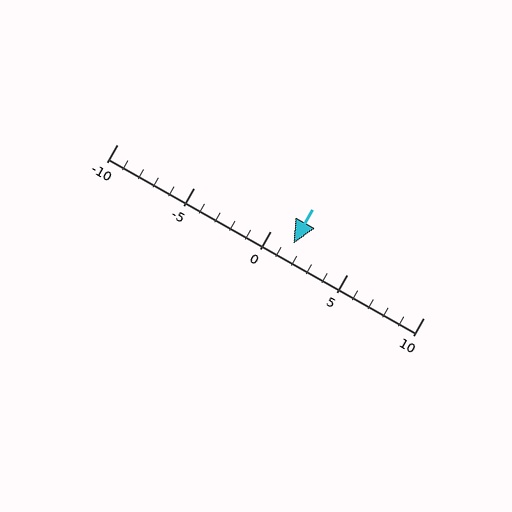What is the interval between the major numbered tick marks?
The major tick marks are spaced 5 units apart.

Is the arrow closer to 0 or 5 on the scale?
The arrow is closer to 0.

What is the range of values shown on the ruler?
The ruler shows values from -10 to 10.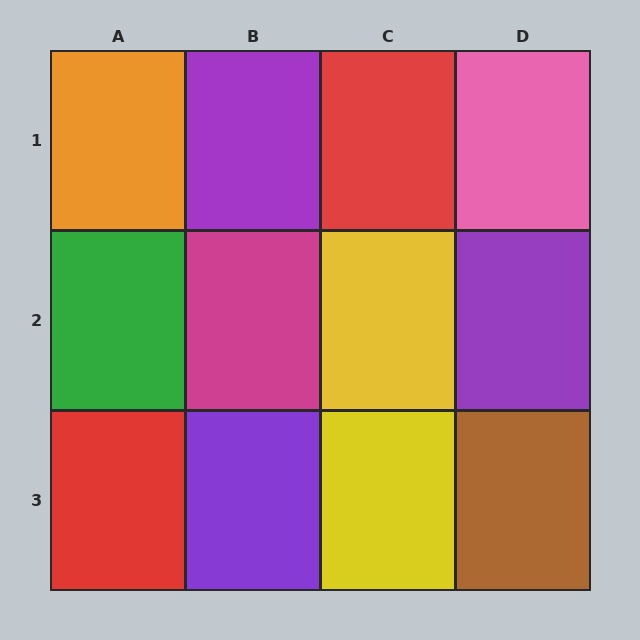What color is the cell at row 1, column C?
Red.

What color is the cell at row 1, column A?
Orange.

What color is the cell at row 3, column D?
Brown.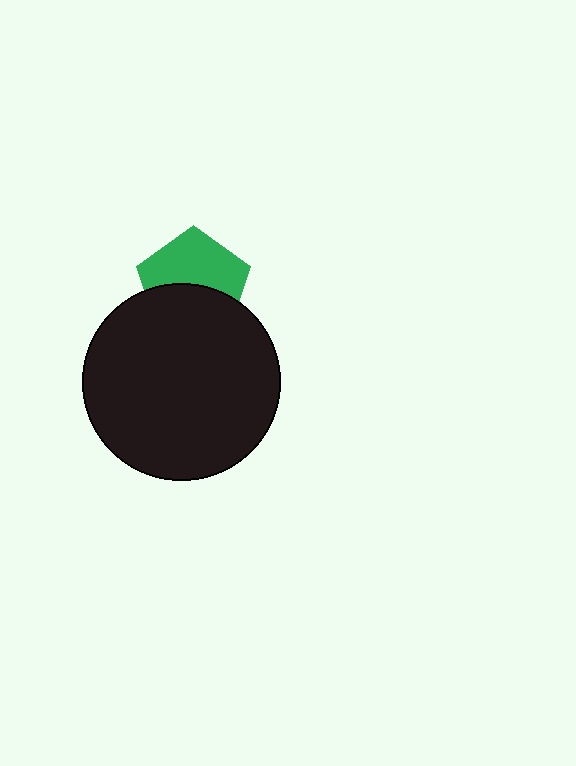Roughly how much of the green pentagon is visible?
About half of it is visible (roughly 54%).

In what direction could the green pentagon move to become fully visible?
The green pentagon could move up. That would shift it out from behind the black circle entirely.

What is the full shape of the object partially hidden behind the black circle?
The partially hidden object is a green pentagon.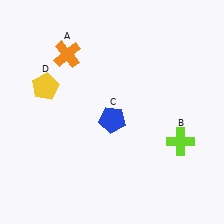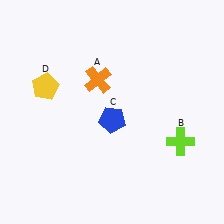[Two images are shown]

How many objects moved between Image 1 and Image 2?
1 object moved between the two images.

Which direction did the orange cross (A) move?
The orange cross (A) moved right.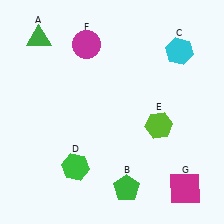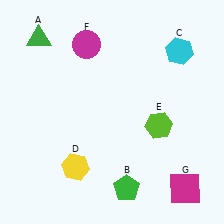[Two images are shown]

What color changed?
The hexagon (D) changed from green in Image 1 to yellow in Image 2.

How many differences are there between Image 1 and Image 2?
There is 1 difference between the two images.